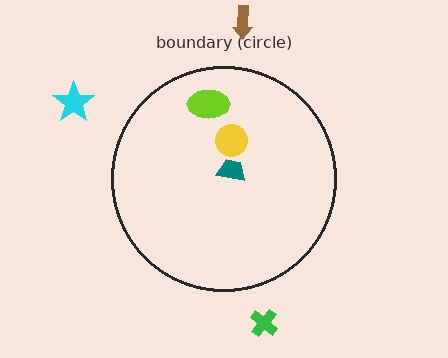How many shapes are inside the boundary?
3 inside, 3 outside.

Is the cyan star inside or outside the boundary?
Outside.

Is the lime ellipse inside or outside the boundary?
Inside.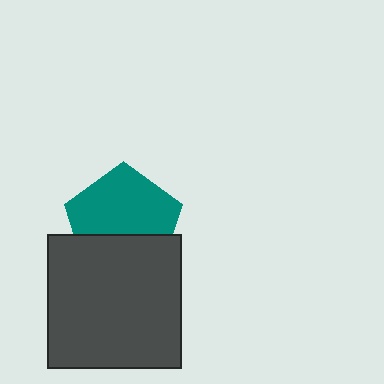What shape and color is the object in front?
The object in front is a dark gray square.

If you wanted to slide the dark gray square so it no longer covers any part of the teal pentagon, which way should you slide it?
Slide it down — that is the most direct way to separate the two shapes.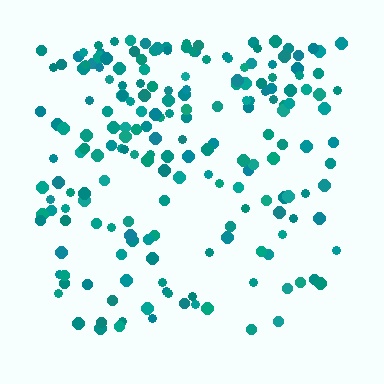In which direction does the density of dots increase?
From bottom to top, with the top side densest.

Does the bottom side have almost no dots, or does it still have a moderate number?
Still a moderate number, just noticeably fewer than the top.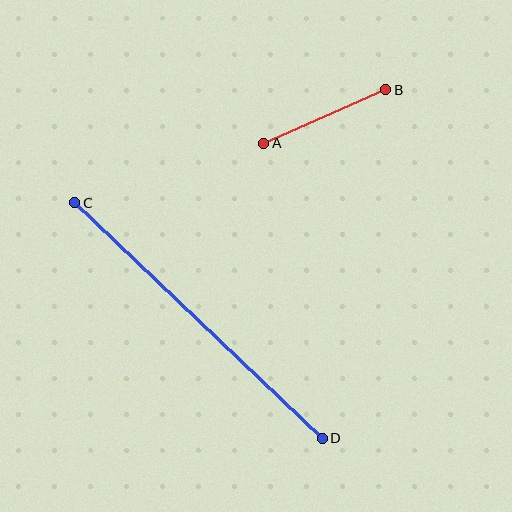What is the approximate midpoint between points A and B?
The midpoint is at approximately (325, 117) pixels.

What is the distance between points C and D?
The distance is approximately 342 pixels.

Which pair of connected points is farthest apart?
Points C and D are farthest apart.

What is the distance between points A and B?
The distance is approximately 133 pixels.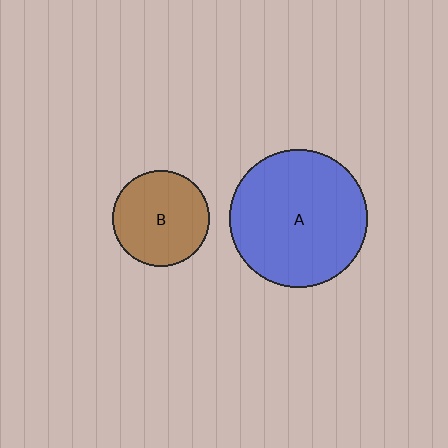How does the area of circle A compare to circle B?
Approximately 2.1 times.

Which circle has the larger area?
Circle A (blue).